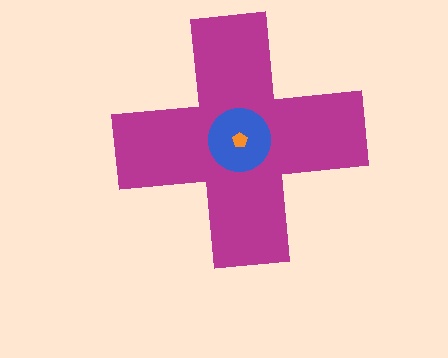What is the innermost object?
The orange pentagon.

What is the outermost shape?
The magenta cross.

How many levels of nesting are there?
3.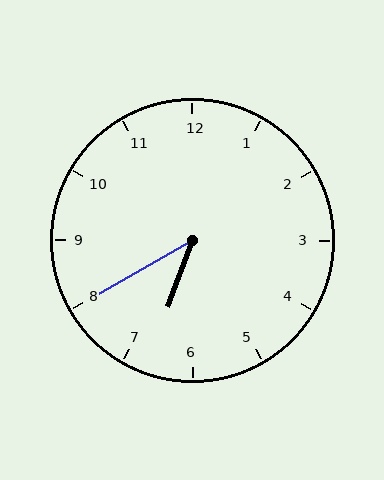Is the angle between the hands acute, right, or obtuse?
It is acute.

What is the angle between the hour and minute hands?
Approximately 40 degrees.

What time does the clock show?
6:40.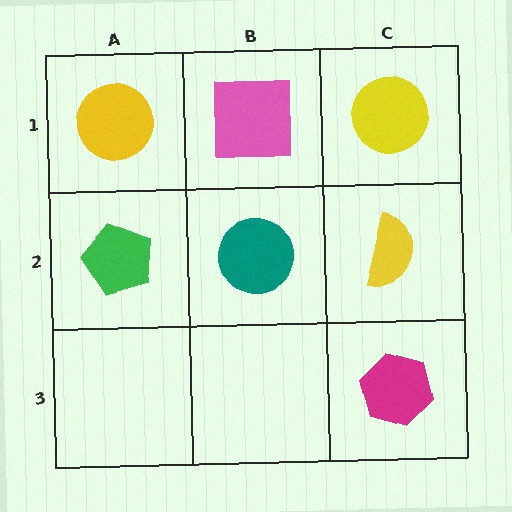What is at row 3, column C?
A magenta hexagon.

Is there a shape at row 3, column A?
No, that cell is empty.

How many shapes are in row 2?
3 shapes.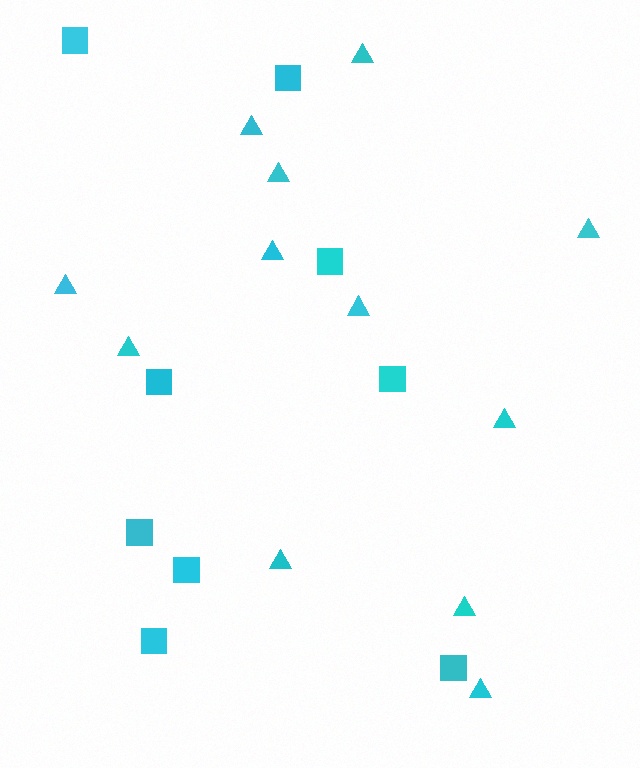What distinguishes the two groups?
There are 2 groups: one group of squares (9) and one group of triangles (12).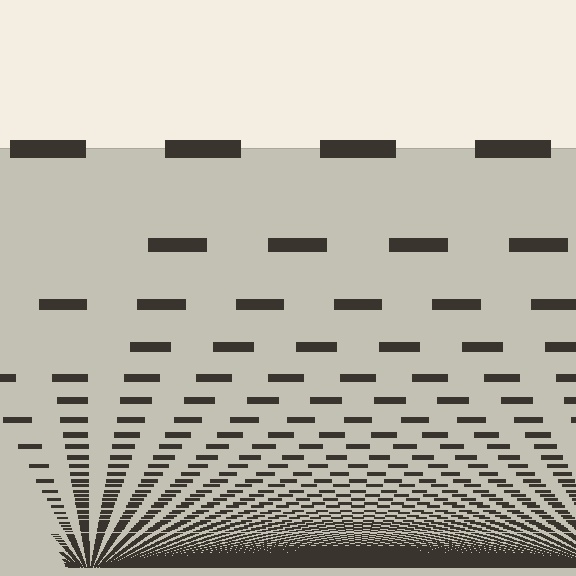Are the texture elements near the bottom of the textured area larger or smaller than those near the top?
Smaller. The gradient is inverted — elements near the bottom are smaller and denser.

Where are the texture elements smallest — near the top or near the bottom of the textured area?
Near the bottom.